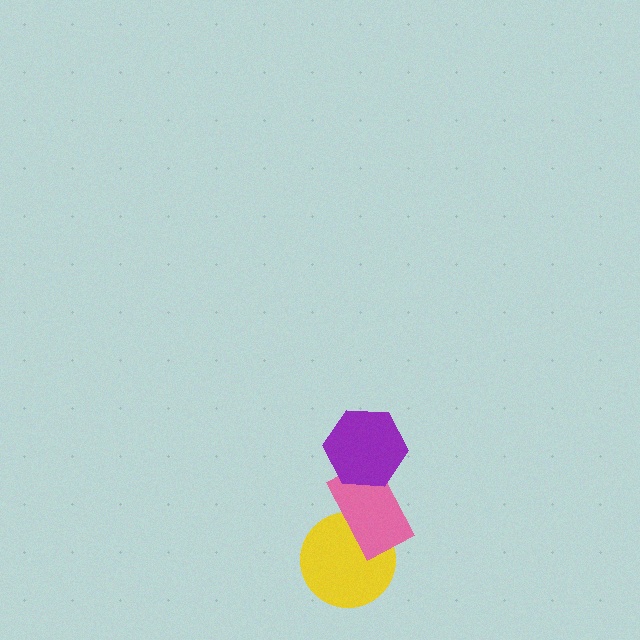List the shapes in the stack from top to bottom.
From top to bottom: the purple hexagon, the pink rectangle, the yellow circle.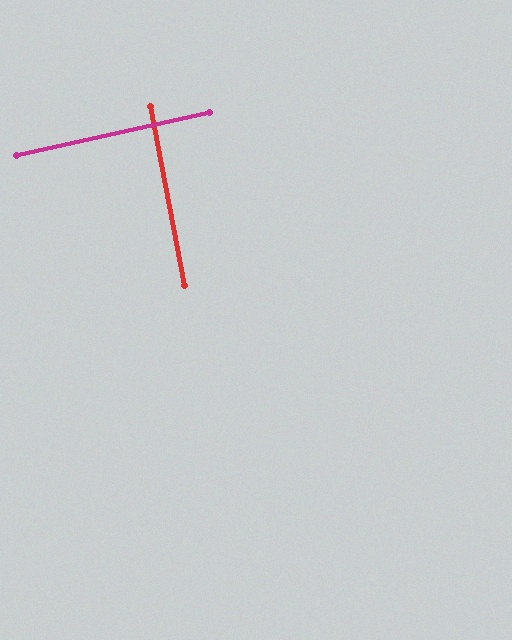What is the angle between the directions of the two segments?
Approximately 88 degrees.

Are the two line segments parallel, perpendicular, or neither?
Perpendicular — they meet at approximately 88°.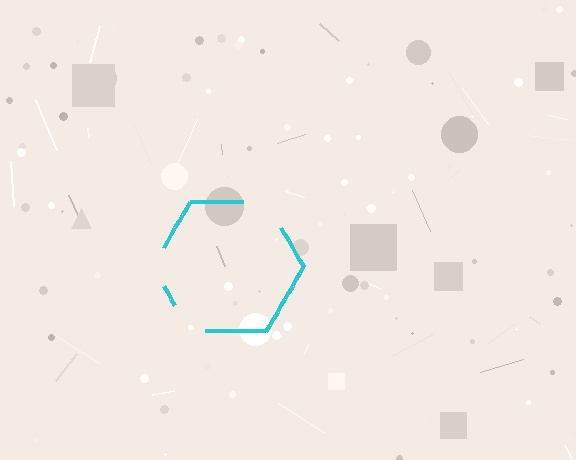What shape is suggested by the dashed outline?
The dashed outline suggests a hexagon.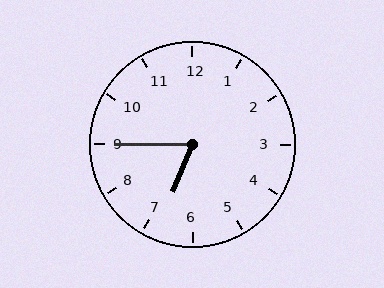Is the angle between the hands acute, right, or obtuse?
It is acute.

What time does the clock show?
6:45.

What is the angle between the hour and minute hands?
Approximately 68 degrees.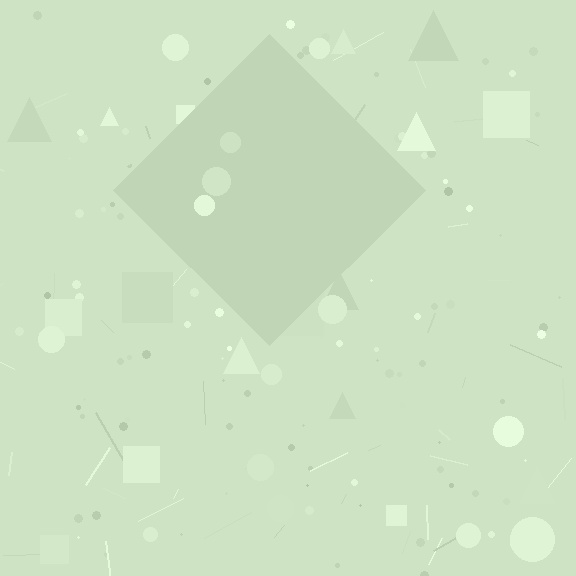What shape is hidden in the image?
A diamond is hidden in the image.